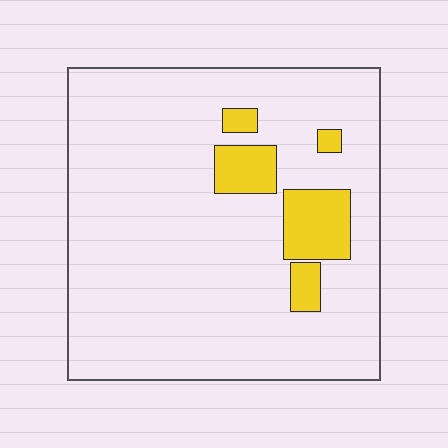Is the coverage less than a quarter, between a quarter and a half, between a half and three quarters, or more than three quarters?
Less than a quarter.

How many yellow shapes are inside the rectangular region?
5.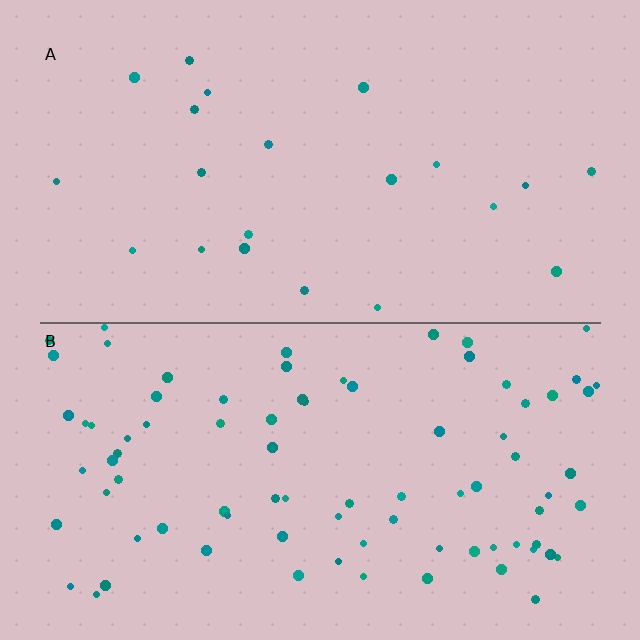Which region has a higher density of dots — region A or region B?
B (the bottom).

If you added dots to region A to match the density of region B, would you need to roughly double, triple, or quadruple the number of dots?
Approximately quadruple.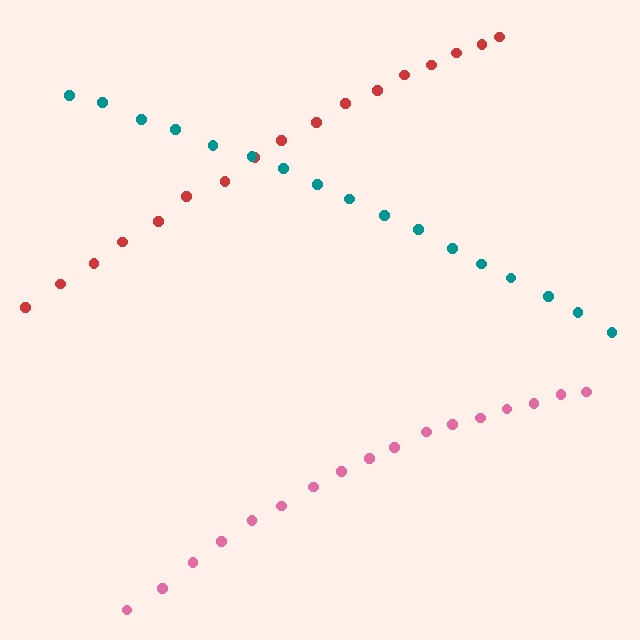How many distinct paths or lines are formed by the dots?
There are 3 distinct paths.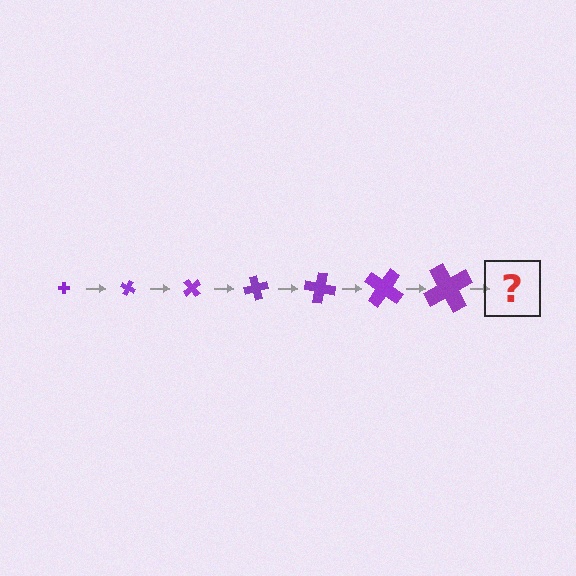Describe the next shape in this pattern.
It should be a cross, larger than the previous one and rotated 175 degrees from the start.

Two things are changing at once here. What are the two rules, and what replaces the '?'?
The two rules are that the cross grows larger each step and it rotates 25 degrees each step. The '?' should be a cross, larger than the previous one and rotated 175 degrees from the start.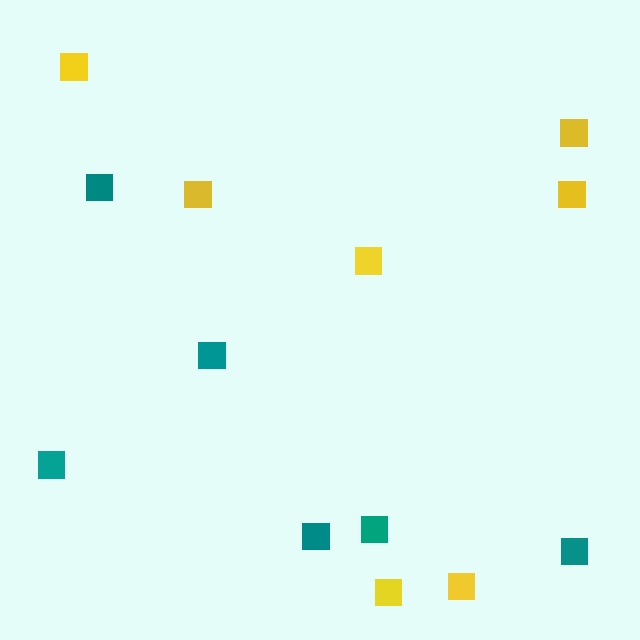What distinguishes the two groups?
There are 2 groups: one group of yellow squares (7) and one group of teal squares (6).